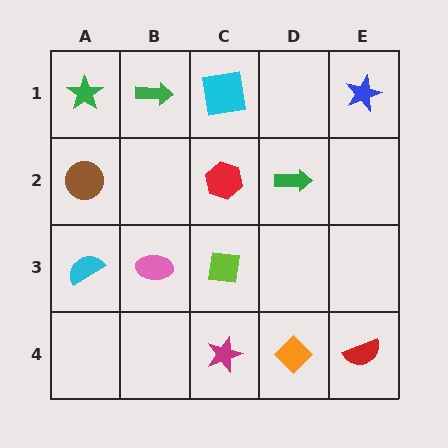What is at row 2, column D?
A green arrow.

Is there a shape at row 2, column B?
No, that cell is empty.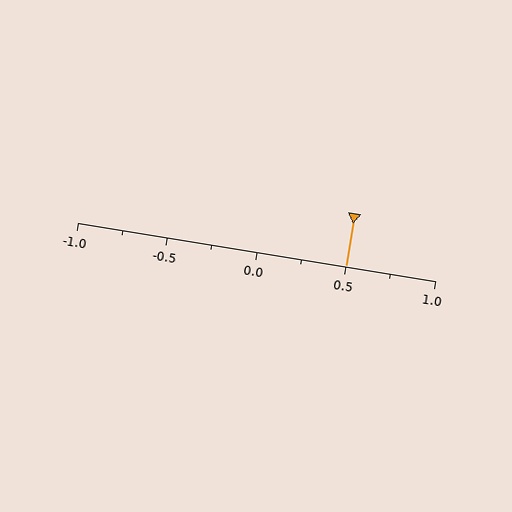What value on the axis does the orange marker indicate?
The marker indicates approximately 0.5.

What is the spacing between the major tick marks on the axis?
The major ticks are spaced 0.5 apart.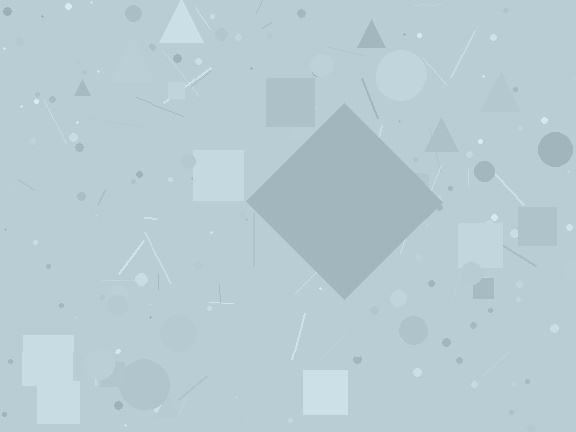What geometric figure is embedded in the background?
A diamond is embedded in the background.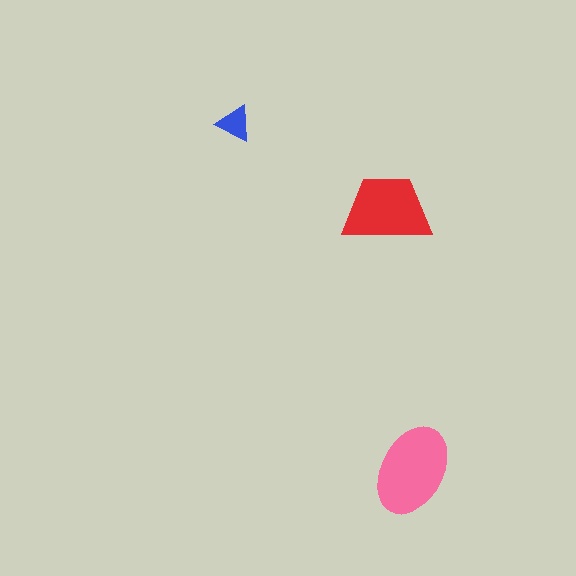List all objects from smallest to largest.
The blue triangle, the red trapezoid, the pink ellipse.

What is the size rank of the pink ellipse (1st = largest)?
1st.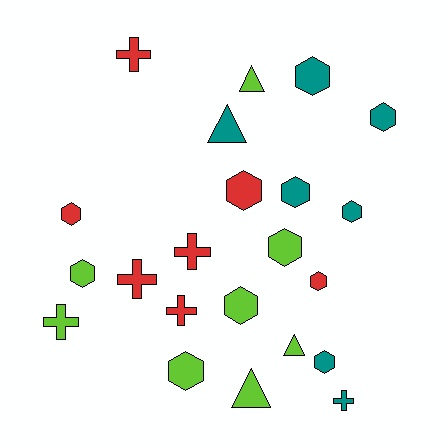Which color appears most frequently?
Lime, with 8 objects.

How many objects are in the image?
There are 22 objects.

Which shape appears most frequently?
Hexagon, with 12 objects.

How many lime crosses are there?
There is 1 lime cross.